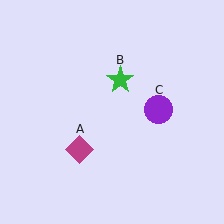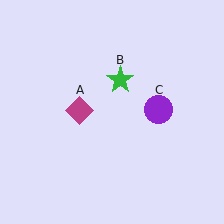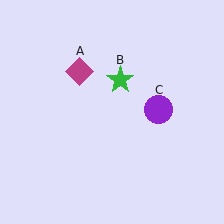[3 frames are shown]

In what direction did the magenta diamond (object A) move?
The magenta diamond (object A) moved up.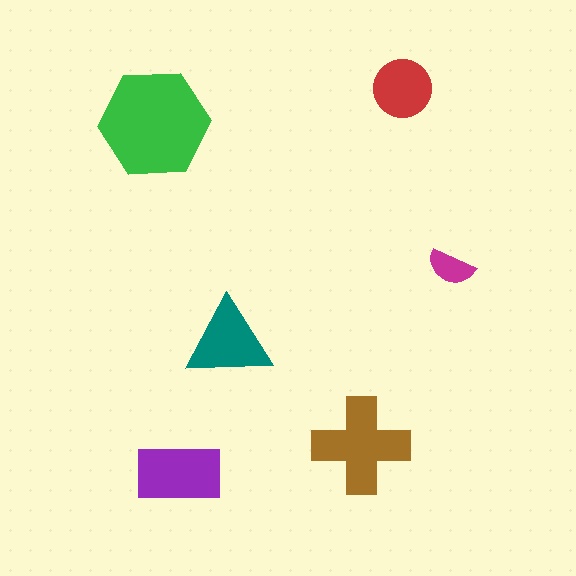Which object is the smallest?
The magenta semicircle.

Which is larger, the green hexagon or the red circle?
The green hexagon.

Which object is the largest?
The green hexagon.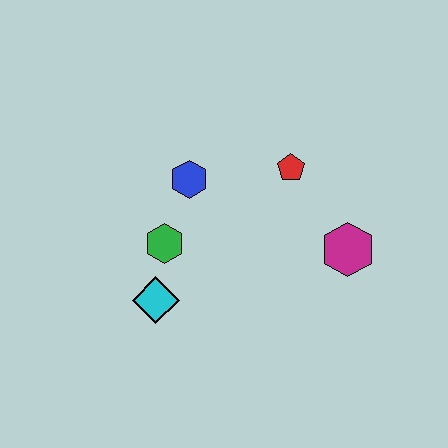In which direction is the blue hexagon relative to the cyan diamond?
The blue hexagon is above the cyan diamond.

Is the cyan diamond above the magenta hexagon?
No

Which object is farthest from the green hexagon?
The magenta hexagon is farthest from the green hexagon.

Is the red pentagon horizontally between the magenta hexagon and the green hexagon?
Yes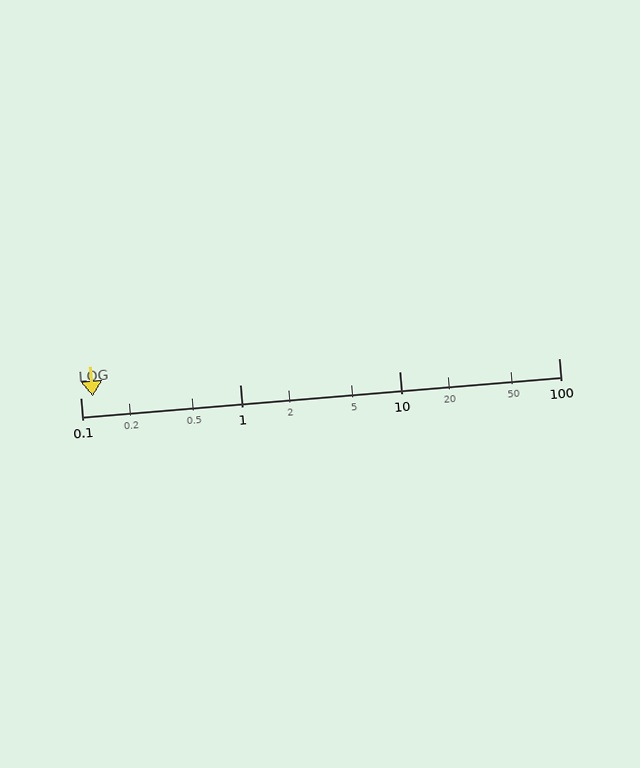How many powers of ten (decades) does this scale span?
The scale spans 3 decades, from 0.1 to 100.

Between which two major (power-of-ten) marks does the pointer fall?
The pointer is between 0.1 and 1.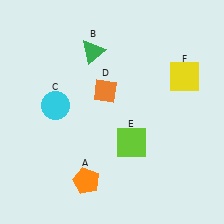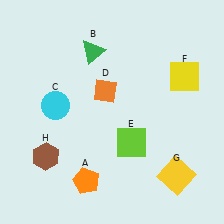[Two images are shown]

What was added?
A yellow square (G), a brown hexagon (H) were added in Image 2.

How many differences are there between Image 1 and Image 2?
There are 2 differences between the two images.